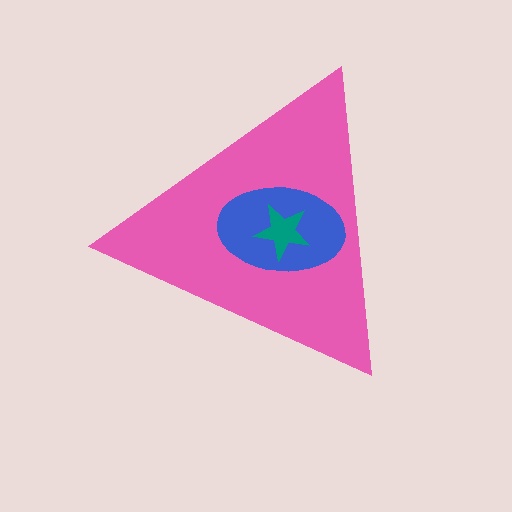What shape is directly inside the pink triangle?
The blue ellipse.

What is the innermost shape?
The teal star.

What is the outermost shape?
The pink triangle.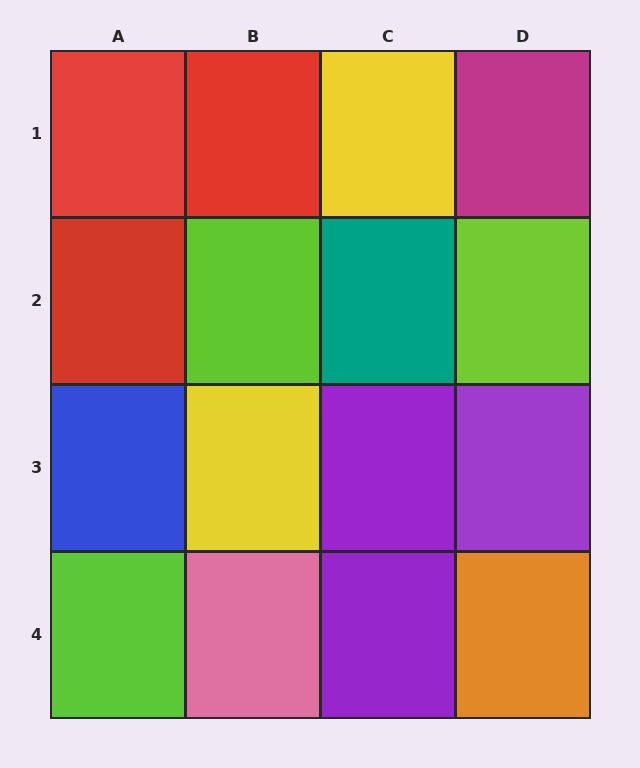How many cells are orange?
1 cell is orange.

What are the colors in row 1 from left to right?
Red, red, yellow, magenta.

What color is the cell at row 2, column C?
Teal.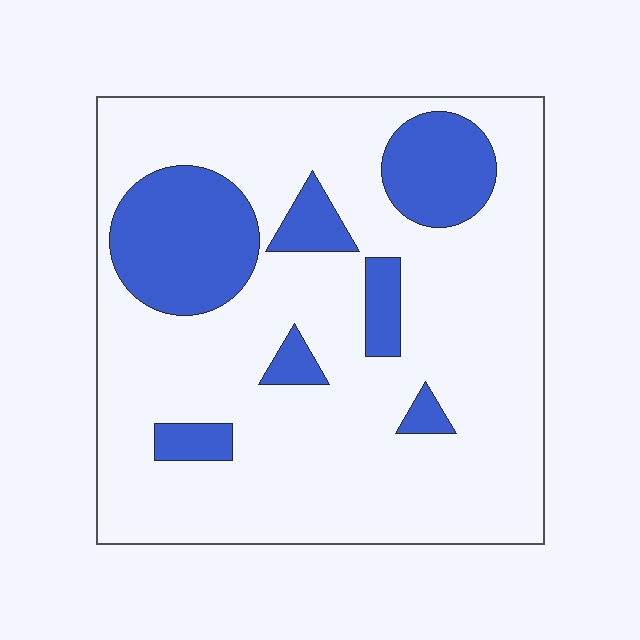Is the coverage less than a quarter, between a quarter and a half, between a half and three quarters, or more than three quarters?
Less than a quarter.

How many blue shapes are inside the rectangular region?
7.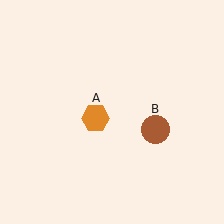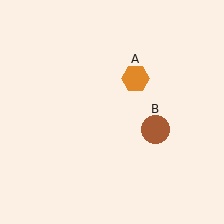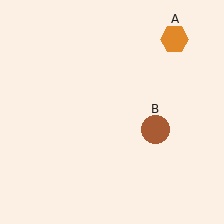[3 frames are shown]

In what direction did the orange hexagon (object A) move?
The orange hexagon (object A) moved up and to the right.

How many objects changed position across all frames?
1 object changed position: orange hexagon (object A).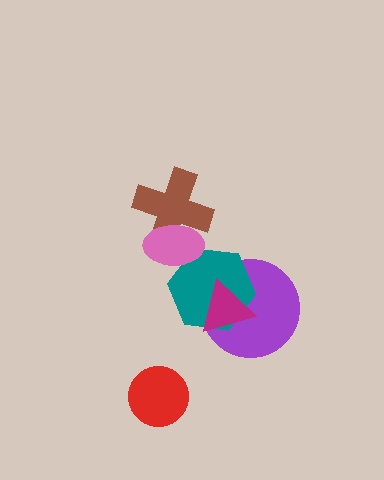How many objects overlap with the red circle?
0 objects overlap with the red circle.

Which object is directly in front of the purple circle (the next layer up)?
The teal hexagon is directly in front of the purple circle.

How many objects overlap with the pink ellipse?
2 objects overlap with the pink ellipse.